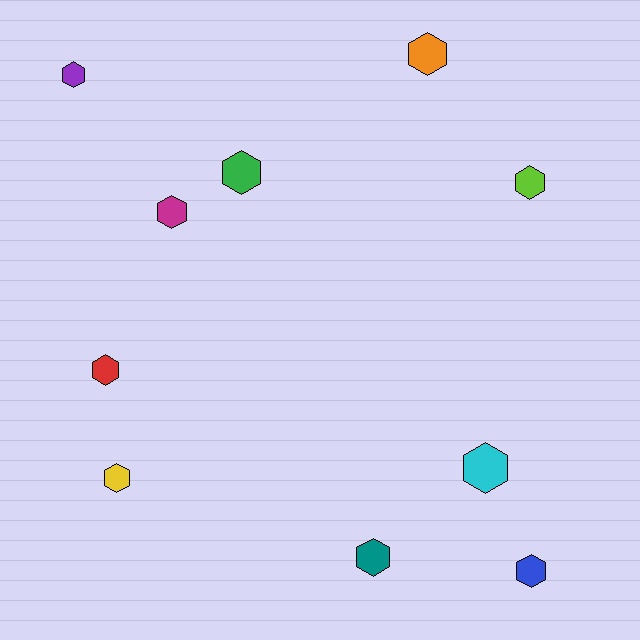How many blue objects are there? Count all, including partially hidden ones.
There is 1 blue object.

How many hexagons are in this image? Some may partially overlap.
There are 10 hexagons.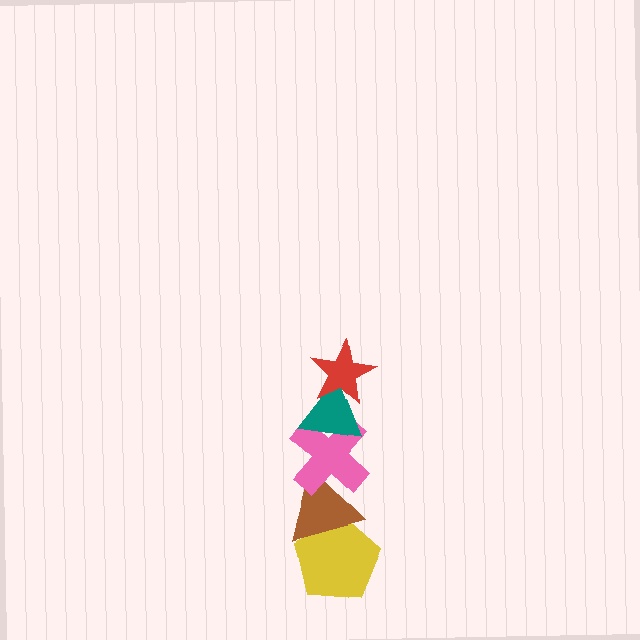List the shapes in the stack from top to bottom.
From top to bottom: the red star, the teal triangle, the pink cross, the brown triangle, the yellow pentagon.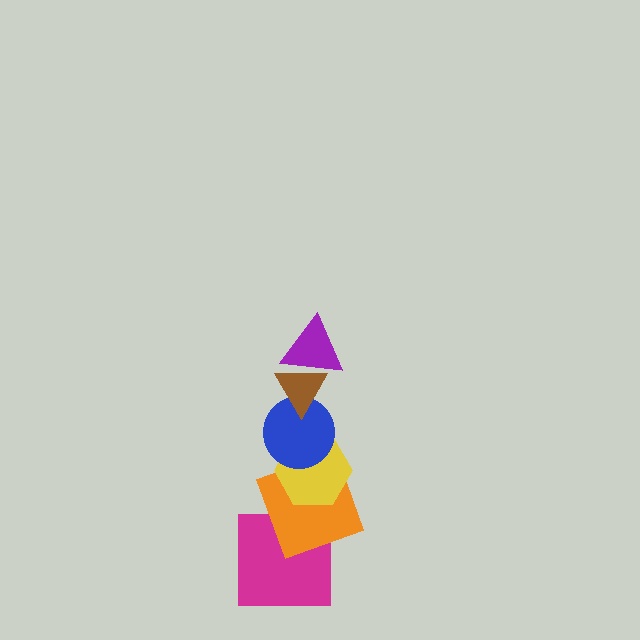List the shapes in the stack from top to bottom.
From top to bottom: the purple triangle, the brown triangle, the blue circle, the yellow hexagon, the orange square, the magenta square.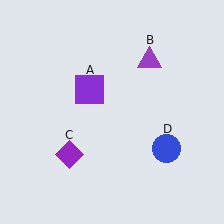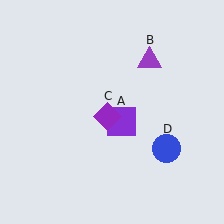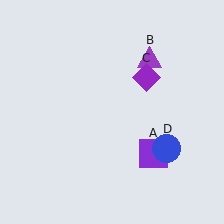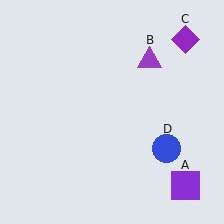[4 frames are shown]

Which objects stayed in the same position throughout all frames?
Purple triangle (object B) and blue circle (object D) remained stationary.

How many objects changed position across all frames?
2 objects changed position: purple square (object A), purple diamond (object C).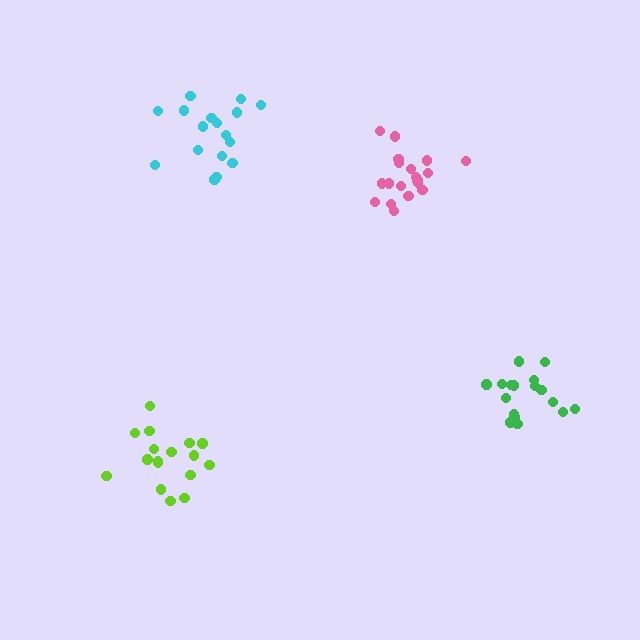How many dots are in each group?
Group 1: 18 dots, Group 2: 19 dots, Group 3: 17 dots, Group 4: 17 dots (71 total).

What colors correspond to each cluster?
The clusters are colored: green, pink, lime, cyan.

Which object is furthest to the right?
The green cluster is rightmost.